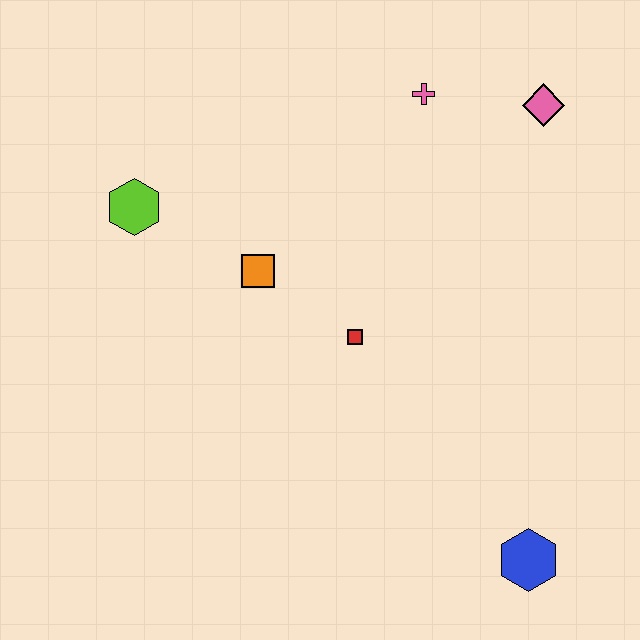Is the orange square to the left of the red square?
Yes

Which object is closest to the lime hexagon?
The orange square is closest to the lime hexagon.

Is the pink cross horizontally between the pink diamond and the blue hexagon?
No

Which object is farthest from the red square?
The pink diamond is farthest from the red square.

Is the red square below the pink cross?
Yes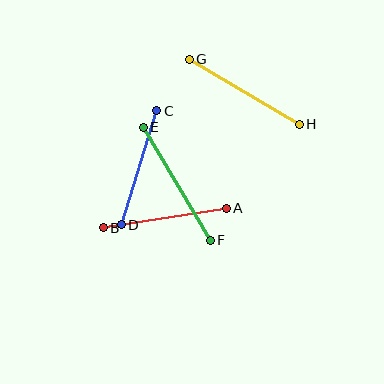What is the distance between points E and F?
The distance is approximately 131 pixels.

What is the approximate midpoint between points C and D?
The midpoint is at approximately (139, 168) pixels.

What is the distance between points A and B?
The distance is approximately 125 pixels.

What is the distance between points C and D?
The distance is approximately 120 pixels.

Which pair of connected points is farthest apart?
Points E and F are farthest apart.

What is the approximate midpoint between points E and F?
The midpoint is at approximately (177, 184) pixels.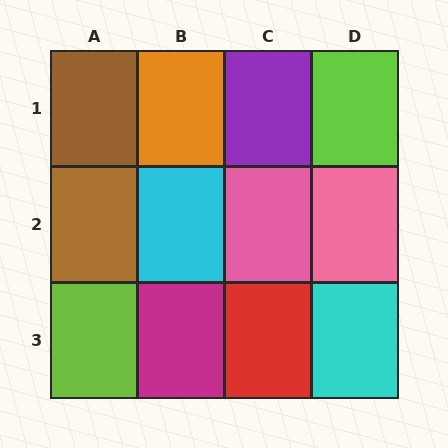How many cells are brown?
2 cells are brown.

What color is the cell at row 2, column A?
Brown.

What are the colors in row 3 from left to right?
Lime, magenta, red, cyan.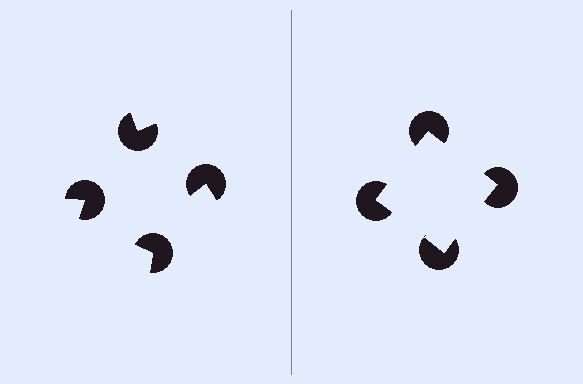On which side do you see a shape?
An illusory square appears on the right side. On the left side the wedge cuts are rotated, so no coherent shape forms.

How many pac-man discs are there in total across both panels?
8 — 4 on each side.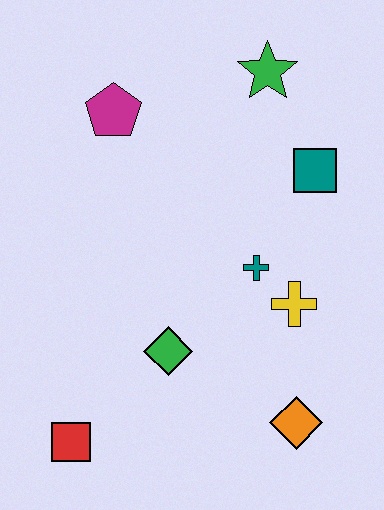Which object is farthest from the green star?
The red square is farthest from the green star.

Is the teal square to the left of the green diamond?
No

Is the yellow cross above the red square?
Yes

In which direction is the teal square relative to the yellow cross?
The teal square is above the yellow cross.